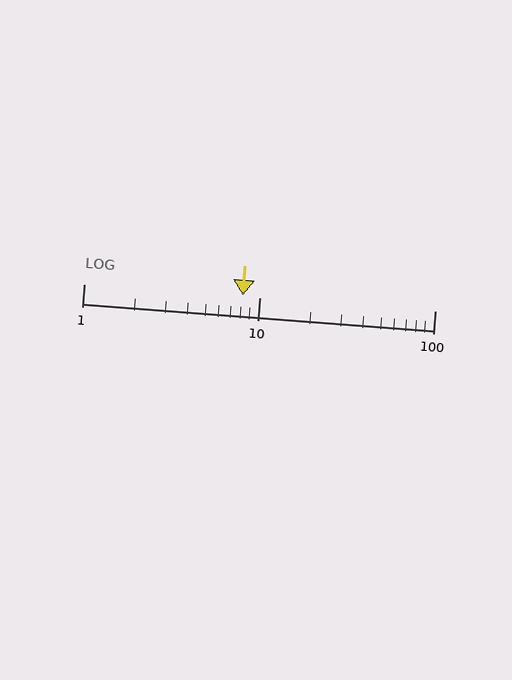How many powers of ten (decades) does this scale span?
The scale spans 2 decades, from 1 to 100.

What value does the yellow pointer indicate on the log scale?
The pointer indicates approximately 8.1.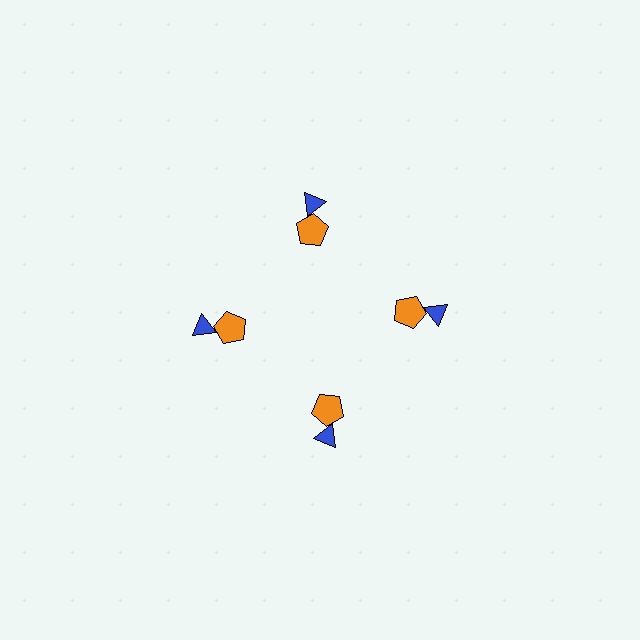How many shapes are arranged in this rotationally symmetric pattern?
There are 8 shapes, arranged in 4 groups of 2.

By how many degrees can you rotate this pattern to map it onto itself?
The pattern maps onto itself every 90 degrees of rotation.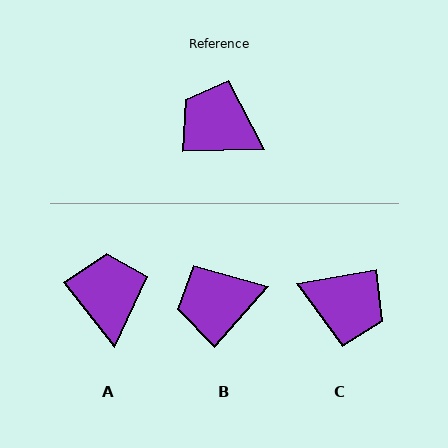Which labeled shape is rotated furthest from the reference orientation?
C, about 172 degrees away.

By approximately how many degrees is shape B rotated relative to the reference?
Approximately 47 degrees counter-clockwise.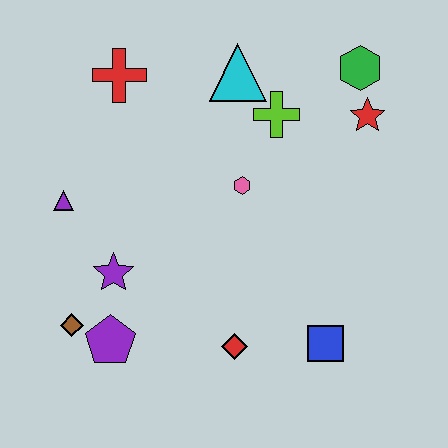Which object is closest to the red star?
The green hexagon is closest to the red star.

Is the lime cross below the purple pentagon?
No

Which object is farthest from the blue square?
The red cross is farthest from the blue square.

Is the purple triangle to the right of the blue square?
No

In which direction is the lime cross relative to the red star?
The lime cross is to the left of the red star.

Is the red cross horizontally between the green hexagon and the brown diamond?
Yes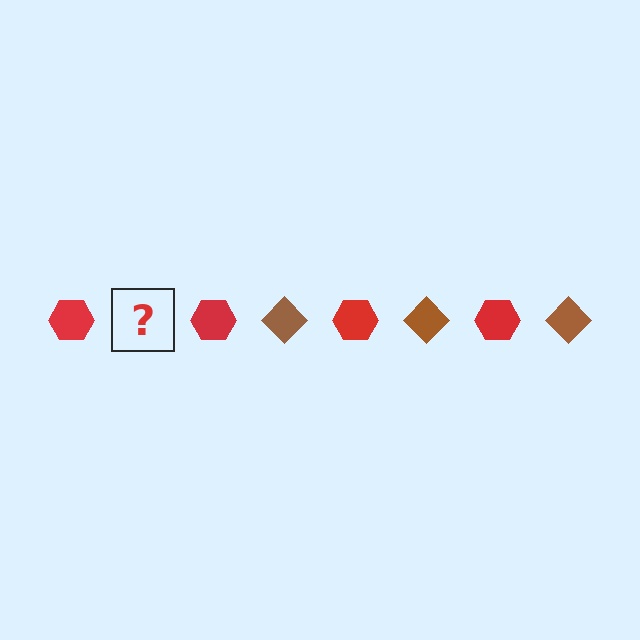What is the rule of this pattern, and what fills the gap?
The rule is that the pattern alternates between red hexagon and brown diamond. The gap should be filled with a brown diamond.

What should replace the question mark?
The question mark should be replaced with a brown diamond.